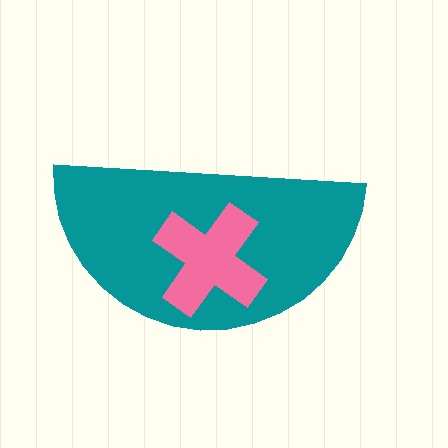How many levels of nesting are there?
2.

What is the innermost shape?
The pink cross.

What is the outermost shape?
The teal semicircle.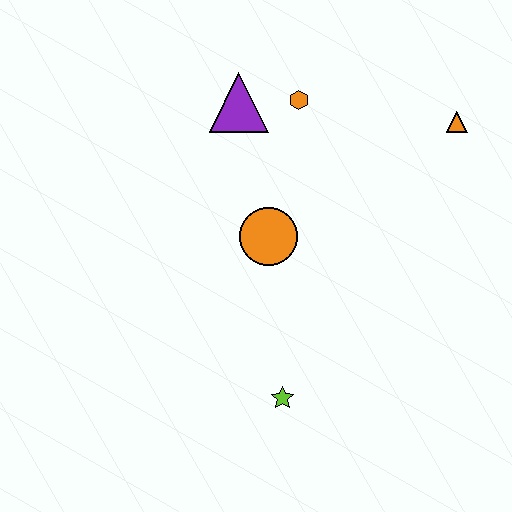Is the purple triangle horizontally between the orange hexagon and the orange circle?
No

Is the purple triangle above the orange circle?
Yes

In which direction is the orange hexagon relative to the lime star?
The orange hexagon is above the lime star.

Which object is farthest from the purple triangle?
The lime star is farthest from the purple triangle.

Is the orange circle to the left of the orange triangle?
Yes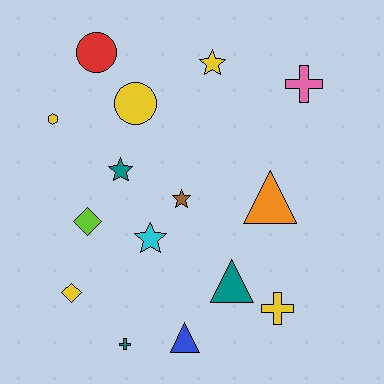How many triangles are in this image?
There are 3 triangles.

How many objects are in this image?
There are 15 objects.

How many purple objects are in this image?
There are no purple objects.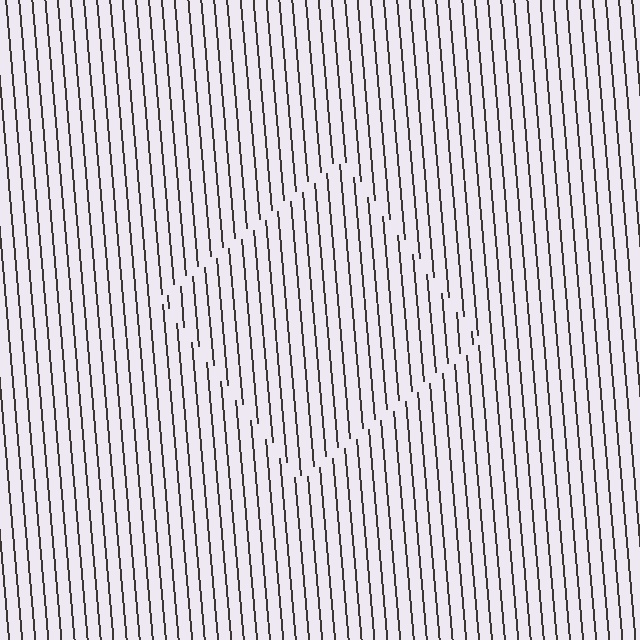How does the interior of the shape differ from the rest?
The interior of the shape contains the same grating, shifted by half a period — the contour is defined by the phase discontinuity where line-ends from the inner and outer gratings abut.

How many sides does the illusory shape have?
4 sides — the line-ends trace a square.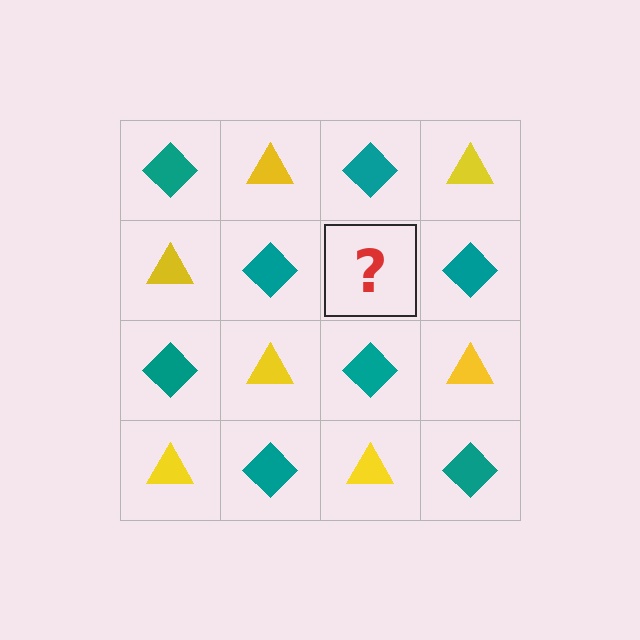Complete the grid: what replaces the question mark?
The question mark should be replaced with a yellow triangle.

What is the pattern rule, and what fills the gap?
The rule is that it alternates teal diamond and yellow triangle in a checkerboard pattern. The gap should be filled with a yellow triangle.